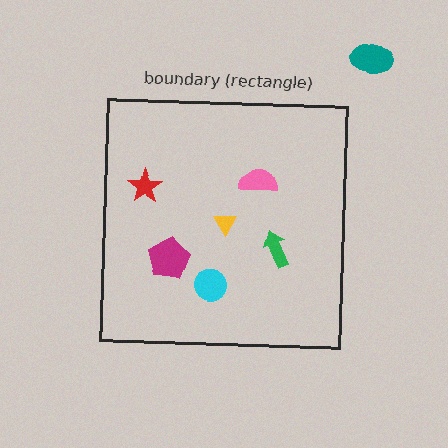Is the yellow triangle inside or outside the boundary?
Inside.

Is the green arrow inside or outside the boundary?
Inside.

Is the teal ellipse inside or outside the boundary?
Outside.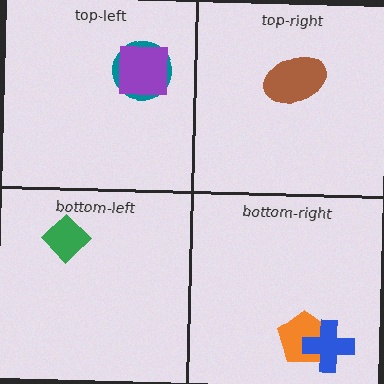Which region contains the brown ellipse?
The top-right region.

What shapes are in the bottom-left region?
The green diamond.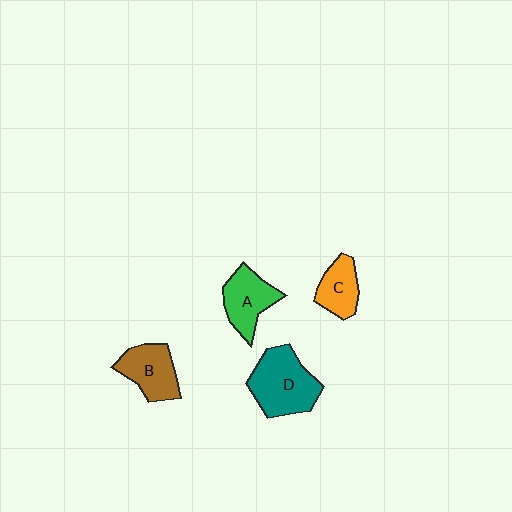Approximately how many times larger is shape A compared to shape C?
Approximately 1.3 times.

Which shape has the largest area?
Shape D (teal).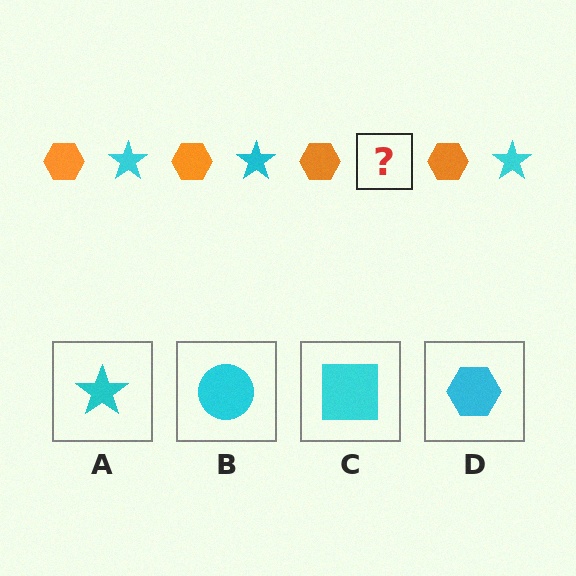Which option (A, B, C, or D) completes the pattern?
A.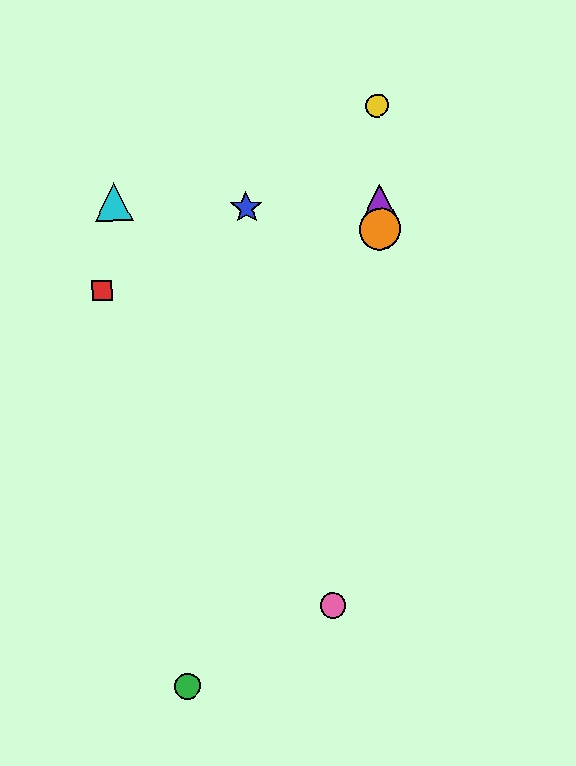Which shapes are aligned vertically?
The yellow circle, the purple triangle, the orange circle are aligned vertically.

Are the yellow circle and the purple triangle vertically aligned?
Yes, both are at x≈377.